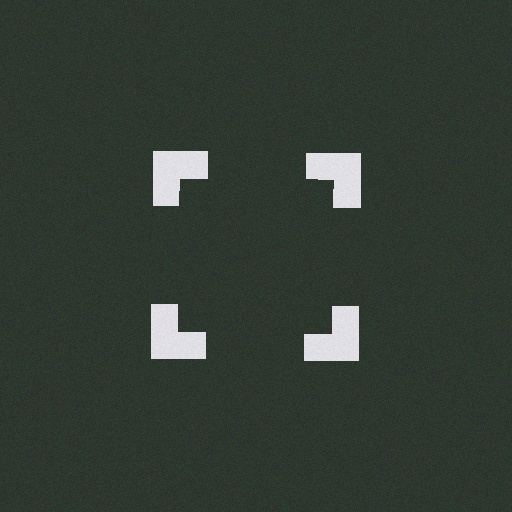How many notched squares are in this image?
There are 4 — one at each vertex of the illusory square.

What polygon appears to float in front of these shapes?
An illusory square — its edges are inferred from the aligned wedge cuts in the notched squares, not physically drawn.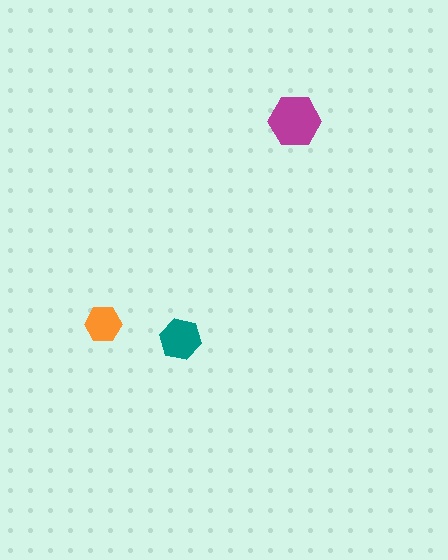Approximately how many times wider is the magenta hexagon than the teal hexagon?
About 1.5 times wider.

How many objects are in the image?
There are 3 objects in the image.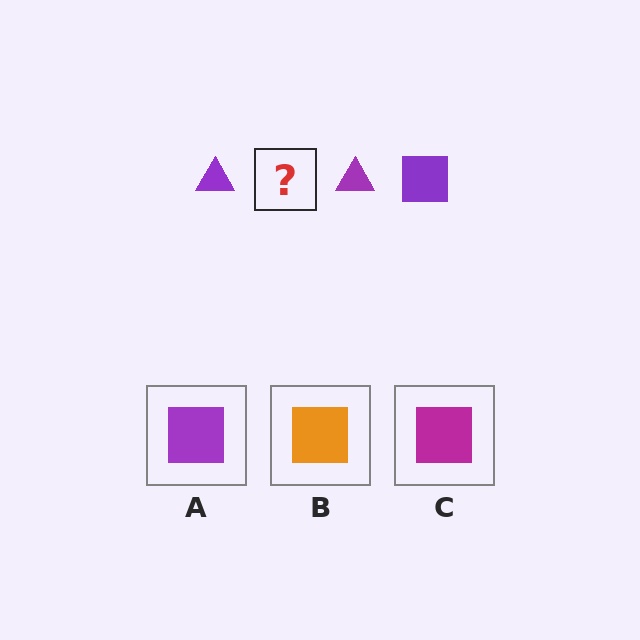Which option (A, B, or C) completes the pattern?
A.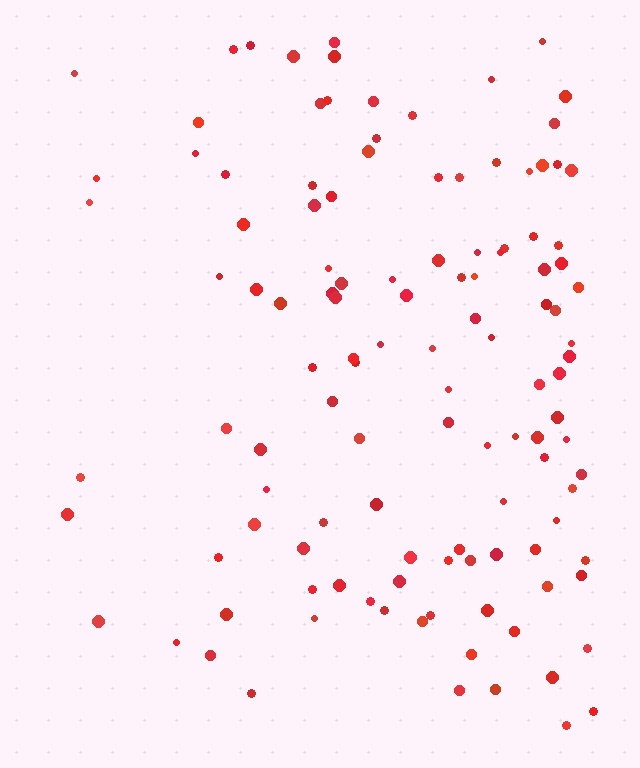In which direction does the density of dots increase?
From left to right, with the right side densest.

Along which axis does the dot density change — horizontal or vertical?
Horizontal.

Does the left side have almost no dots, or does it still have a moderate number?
Still a moderate number, just noticeably fewer than the right.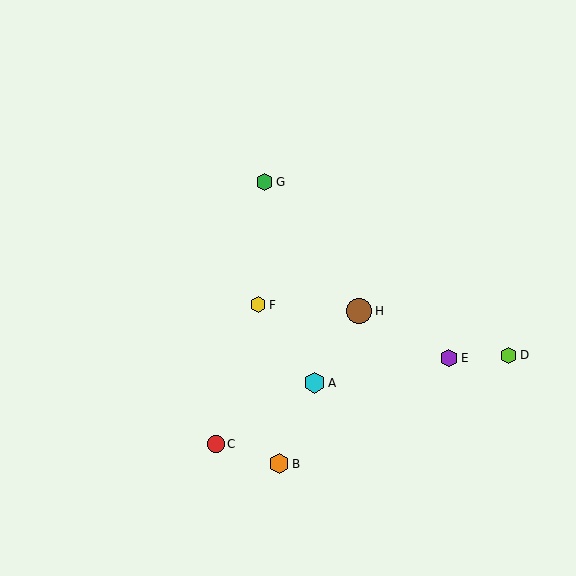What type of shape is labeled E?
Shape E is a purple hexagon.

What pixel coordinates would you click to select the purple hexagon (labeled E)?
Click at (449, 358) to select the purple hexagon E.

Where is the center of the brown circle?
The center of the brown circle is at (359, 311).